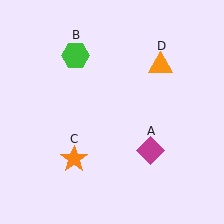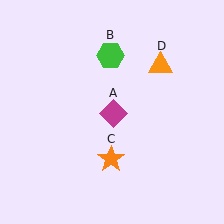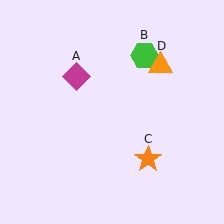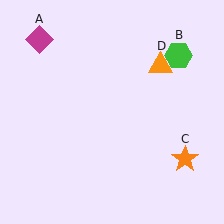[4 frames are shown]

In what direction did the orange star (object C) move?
The orange star (object C) moved right.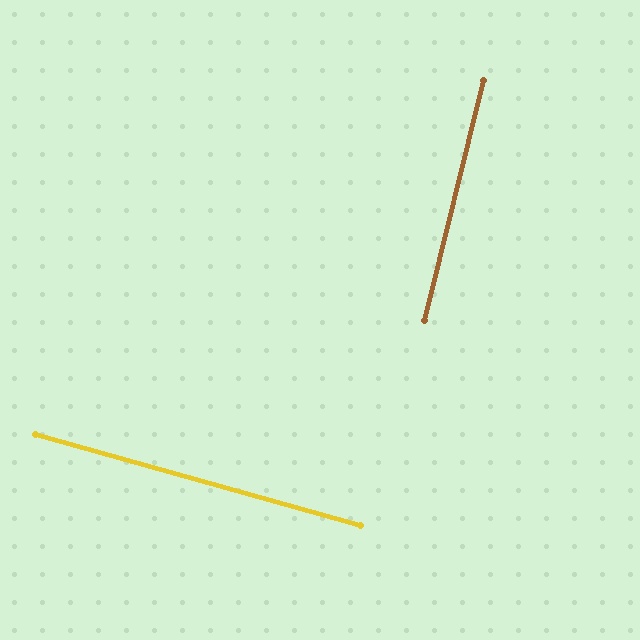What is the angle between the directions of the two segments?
Approximately 88 degrees.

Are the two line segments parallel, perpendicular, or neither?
Perpendicular — they meet at approximately 88°.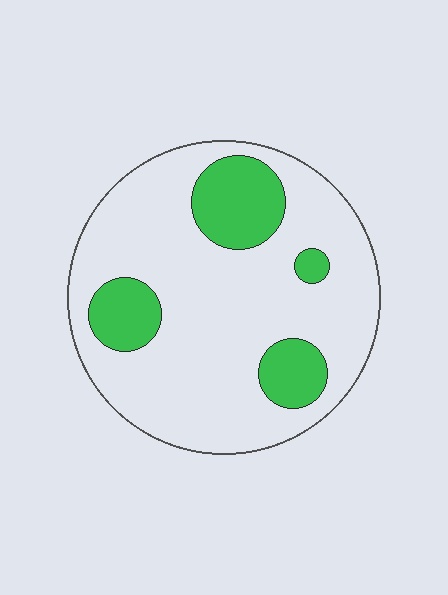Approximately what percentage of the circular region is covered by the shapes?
Approximately 20%.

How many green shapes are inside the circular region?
4.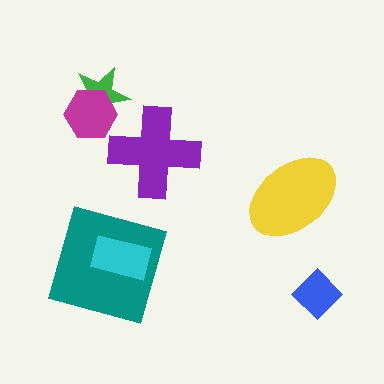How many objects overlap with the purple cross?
0 objects overlap with the purple cross.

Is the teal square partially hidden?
Yes, it is partially covered by another shape.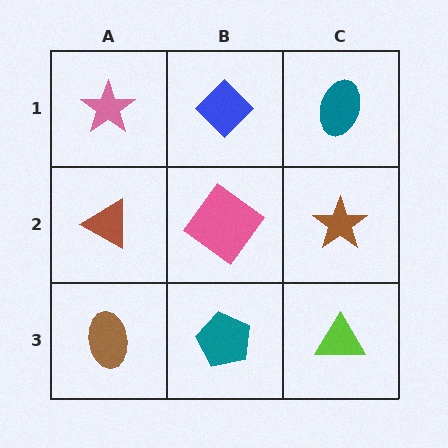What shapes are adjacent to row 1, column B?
A pink diamond (row 2, column B), a pink star (row 1, column A), a teal ellipse (row 1, column C).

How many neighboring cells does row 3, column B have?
3.